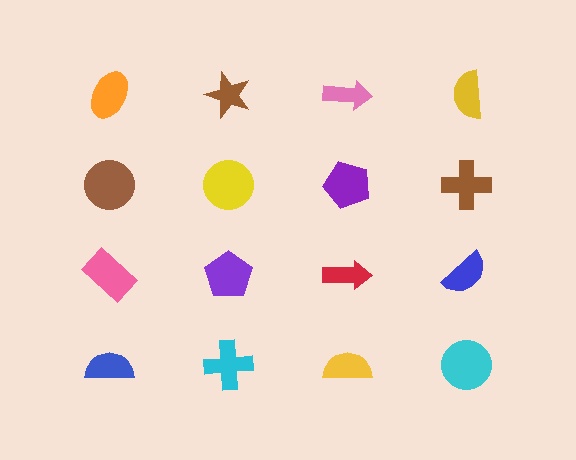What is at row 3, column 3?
A red arrow.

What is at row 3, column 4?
A blue semicircle.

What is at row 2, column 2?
A yellow circle.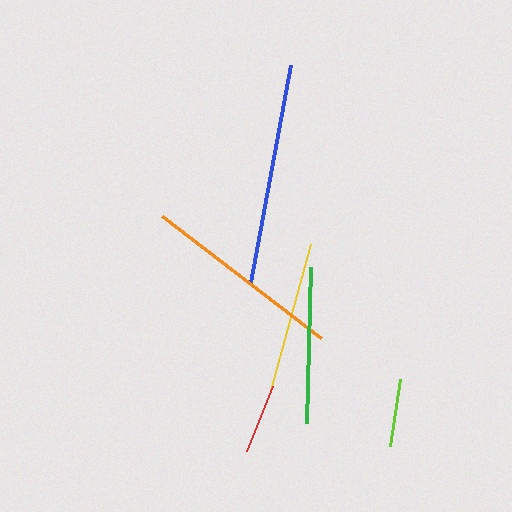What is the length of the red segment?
The red segment is approximately 70 pixels long.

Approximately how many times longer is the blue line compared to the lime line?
The blue line is approximately 3.3 times the length of the lime line.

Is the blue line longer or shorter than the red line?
The blue line is longer than the red line.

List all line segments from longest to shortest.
From longest to shortest: blue, orange, green, yellow, red, lime.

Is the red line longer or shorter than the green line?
The green line is longer than the red line.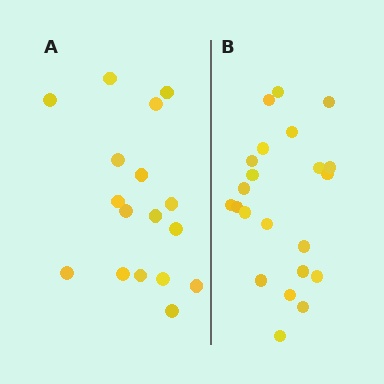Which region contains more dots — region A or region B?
Region B (the right region) has more dots.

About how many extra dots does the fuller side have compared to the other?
Region B has about 5 more dots than region A.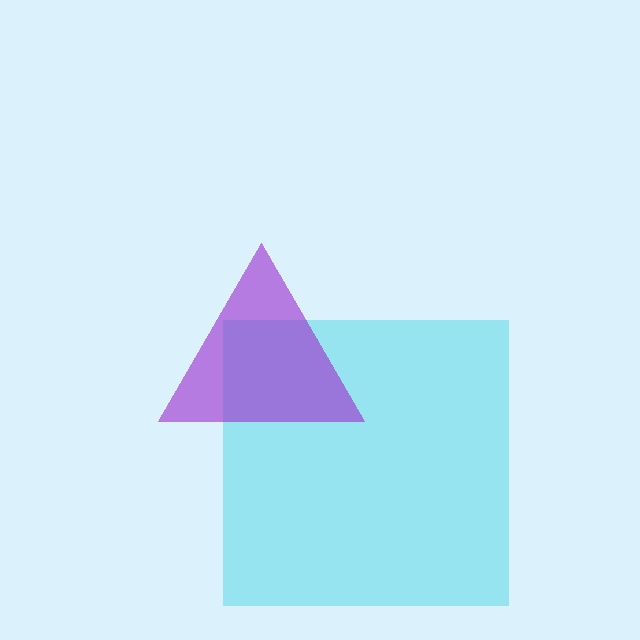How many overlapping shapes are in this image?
There are 2 overlapping shapes in the image.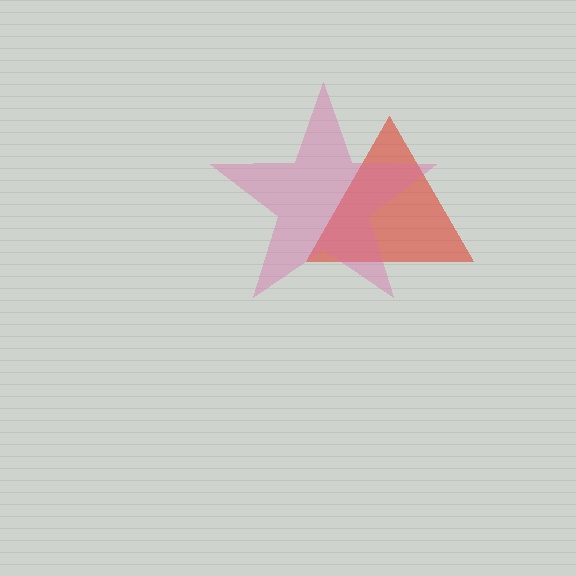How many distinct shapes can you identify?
There are 2 distinct shapes: a red triangle, a pink star.